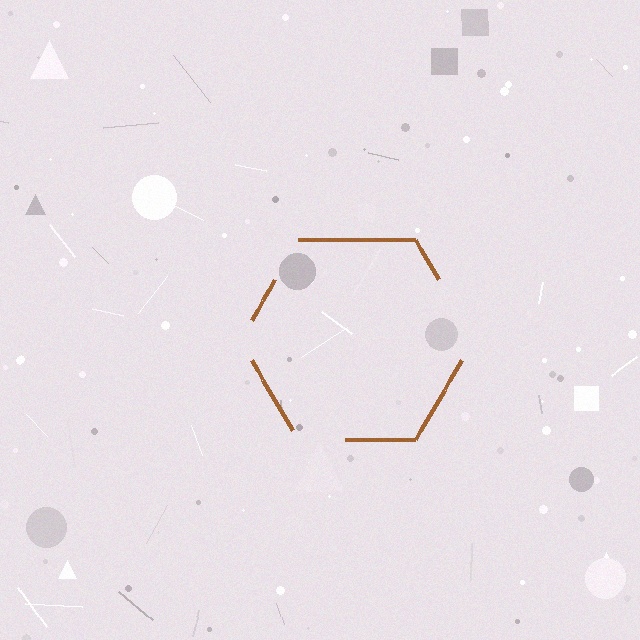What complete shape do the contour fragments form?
The contour fragments form a hexagon.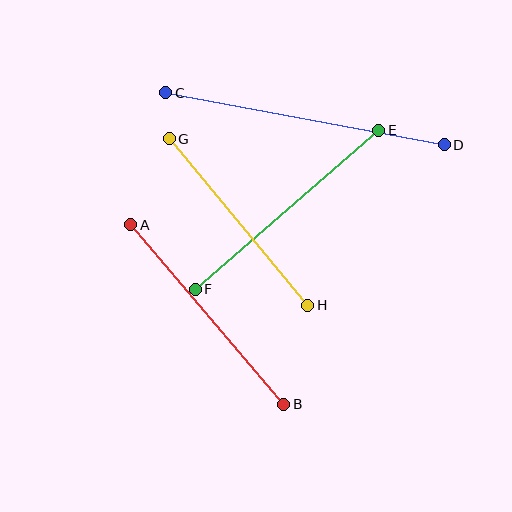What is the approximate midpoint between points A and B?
The midpoint is at approximately (207, 314) pixels.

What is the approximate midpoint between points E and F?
The midpoint is at approximately (287, 210) pixels.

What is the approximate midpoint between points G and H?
The midpoint is at approximately (239, 222) pixels.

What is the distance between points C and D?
The distance is approximately 283 pixels.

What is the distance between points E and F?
The distance is approximately 243 pixels.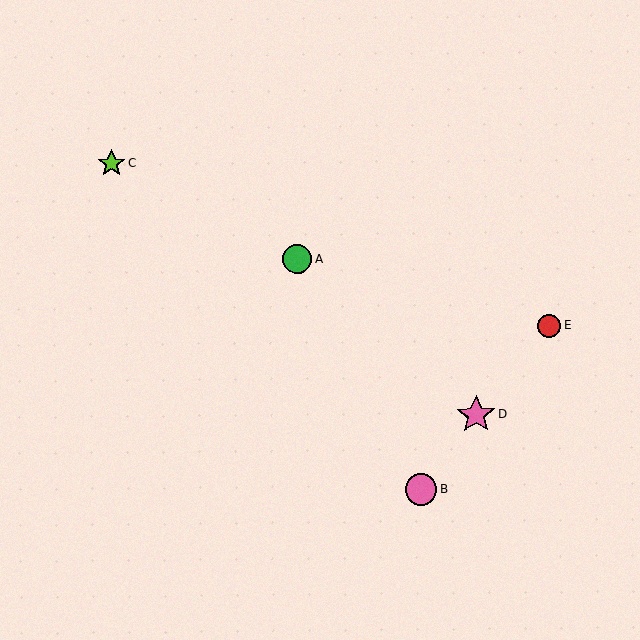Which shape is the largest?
The pink star (labeled D) is the largest.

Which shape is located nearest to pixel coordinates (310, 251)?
The green circle (labeled A) at (298, 259) is nearest to that location.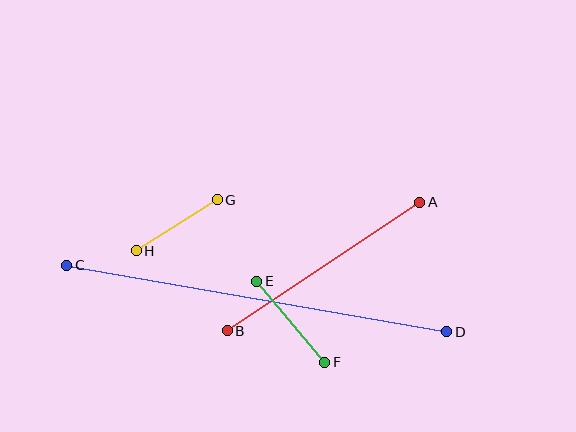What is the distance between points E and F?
The distance is approximately 106 pixels.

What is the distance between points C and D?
The distance is approximately 386 pixels.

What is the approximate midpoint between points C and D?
The midpoint is at approximately (257, 299) pixels.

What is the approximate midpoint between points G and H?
The midpoint is at approximately (177, 225) pixels.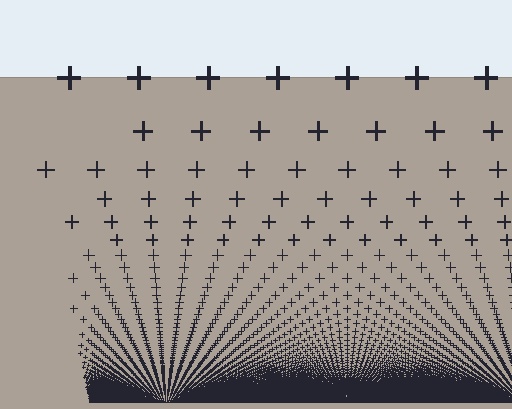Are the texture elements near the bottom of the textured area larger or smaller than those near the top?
Smaller. The gradient is inverted — elements near the bottom are smaller and denser.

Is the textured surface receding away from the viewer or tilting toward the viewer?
The surface appears to tilt toward the viewer. Texture elements get larger and sparser toward the top.